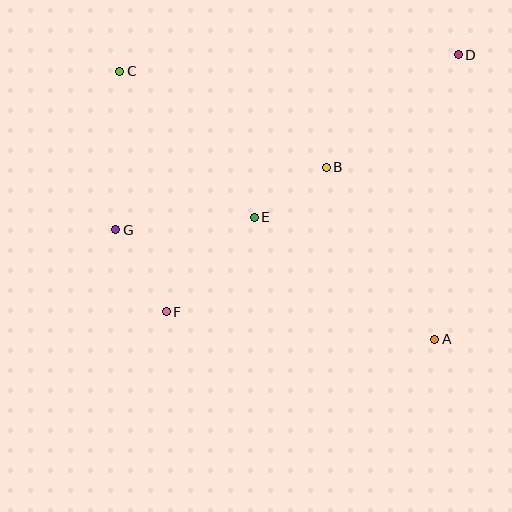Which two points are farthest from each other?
Points A and C are farthest from each other.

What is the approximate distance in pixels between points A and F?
The distance between A and F is approximately 270 pixels.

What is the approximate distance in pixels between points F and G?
The distance between F and G is approximately 96 pixels.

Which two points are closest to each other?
Points B and E are closest to each other.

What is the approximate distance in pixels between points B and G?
The distance between B and G is approximately 219 pixels.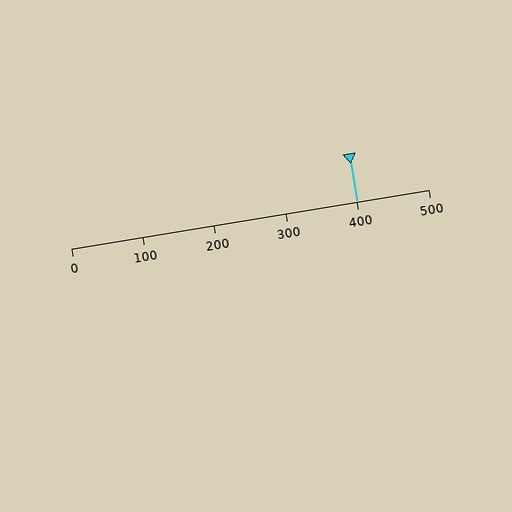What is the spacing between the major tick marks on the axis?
The major ticks are spaced 100 apart.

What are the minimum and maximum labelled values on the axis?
The axis runs from 0 to 500.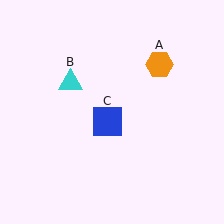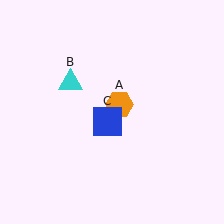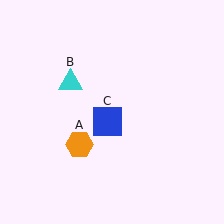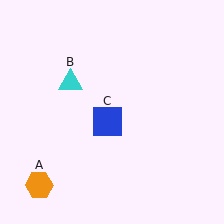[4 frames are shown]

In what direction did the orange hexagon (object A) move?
The orange hexagon (object A) moved down and to the left.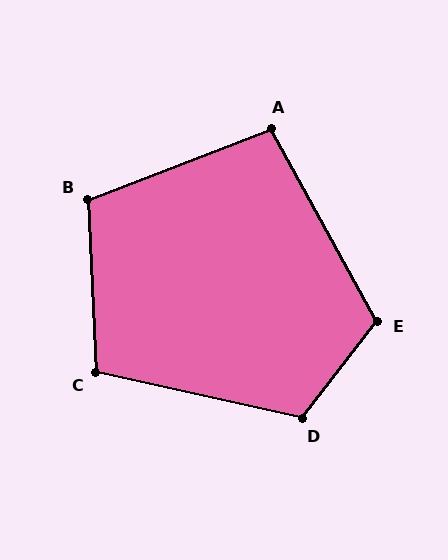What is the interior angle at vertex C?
Approximately 105 degrees (obtuse).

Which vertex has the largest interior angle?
D, at approximately 115 degrees.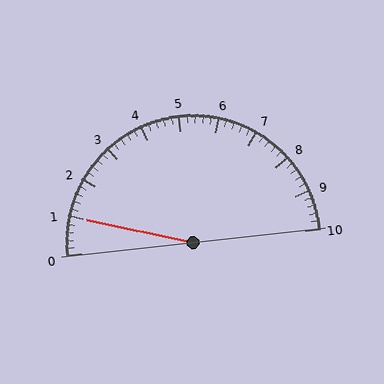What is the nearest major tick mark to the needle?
The nearest major tick mark is 1.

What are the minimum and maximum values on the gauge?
The gauge ranges from 0 to 10.